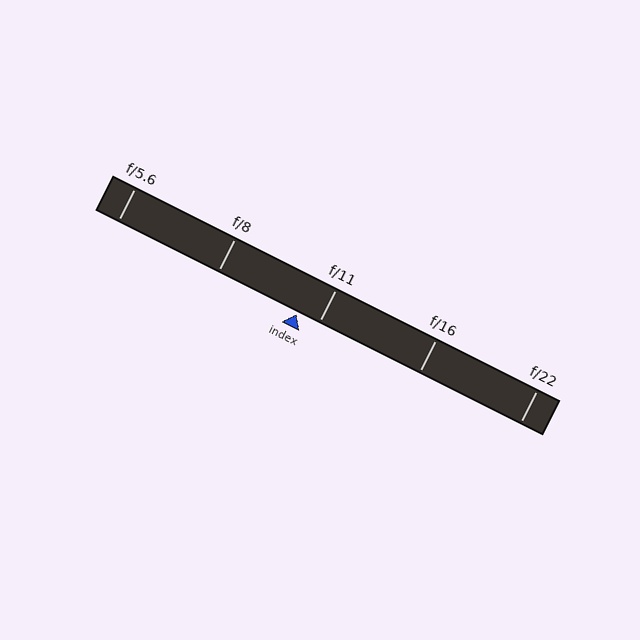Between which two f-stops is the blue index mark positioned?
The index mark is between f/8 and f/11.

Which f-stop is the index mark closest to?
The index mark is closest to f/11.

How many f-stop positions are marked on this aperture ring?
There are 5 f-stop positions marked.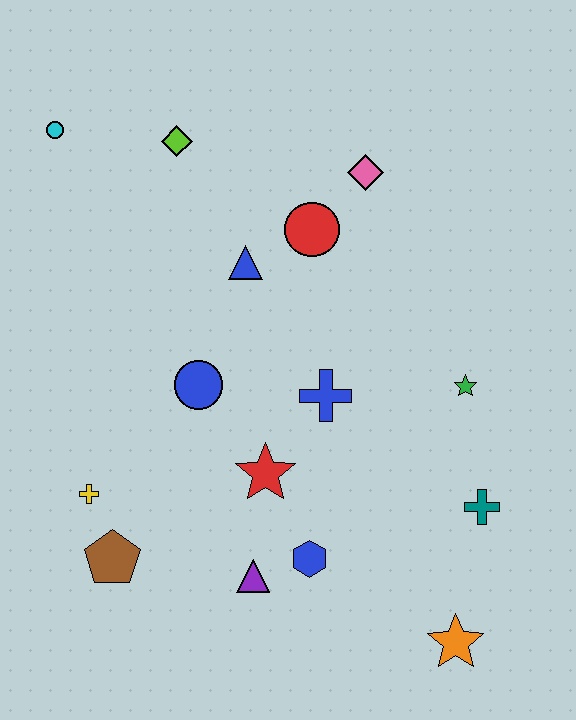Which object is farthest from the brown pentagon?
The pink diamond is farthest from the brown pentagon.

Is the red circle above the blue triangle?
Yes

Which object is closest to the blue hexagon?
The purple triangle is closest to the blue hexagon.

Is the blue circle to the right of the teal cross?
No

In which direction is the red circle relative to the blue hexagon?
The red circle is above the blue hexagon.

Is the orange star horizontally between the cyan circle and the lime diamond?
No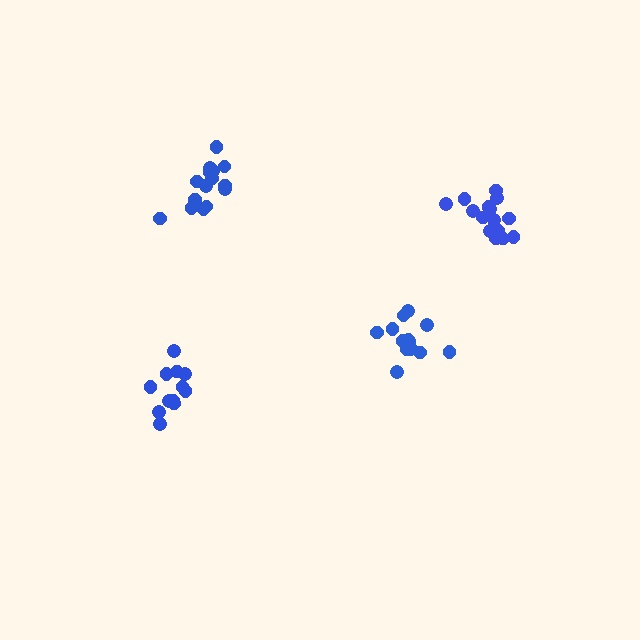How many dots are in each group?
Group 1: 12 dots, Group 2: 14 dots, Group 3: 15 dots, Group 4: 16 dots (57 total).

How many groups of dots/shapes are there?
There are 4 groups.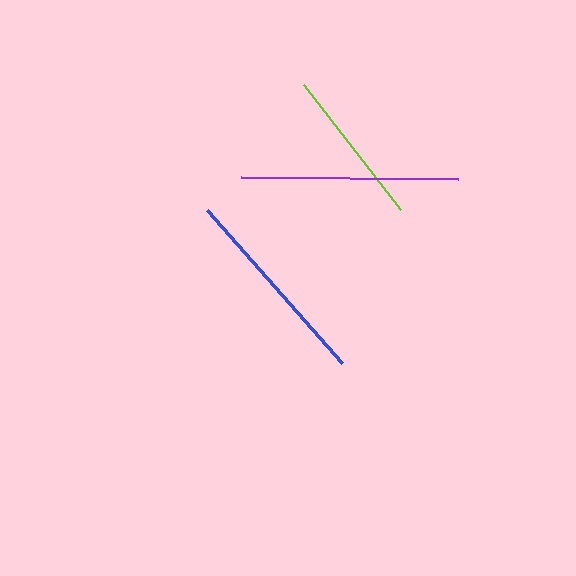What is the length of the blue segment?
The blue segment is approximately 204 pixels long.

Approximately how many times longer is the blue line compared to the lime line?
The blue line is approximately 1.3 times the length of the lime line.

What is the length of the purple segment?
The purple segment is approximately 217 pixels long.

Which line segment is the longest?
The purple line is the longest at approximately 217 pixels.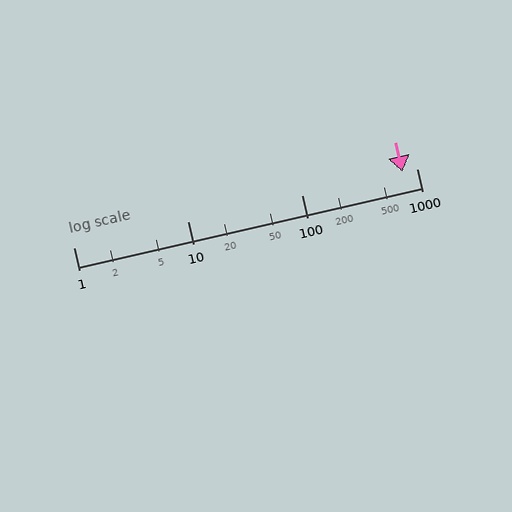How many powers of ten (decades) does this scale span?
The scale spans 3 decades, from 1 to 1000.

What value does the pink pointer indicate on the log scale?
The pointer indicates approximately 750.